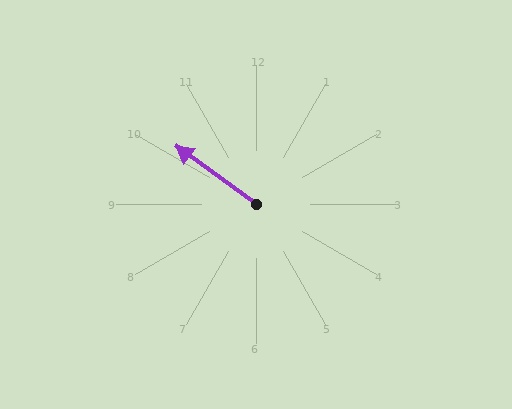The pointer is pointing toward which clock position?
Roughly 10 o'clock.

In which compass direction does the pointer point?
Northwest.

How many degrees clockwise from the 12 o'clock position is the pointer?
Approximately 306 degrees.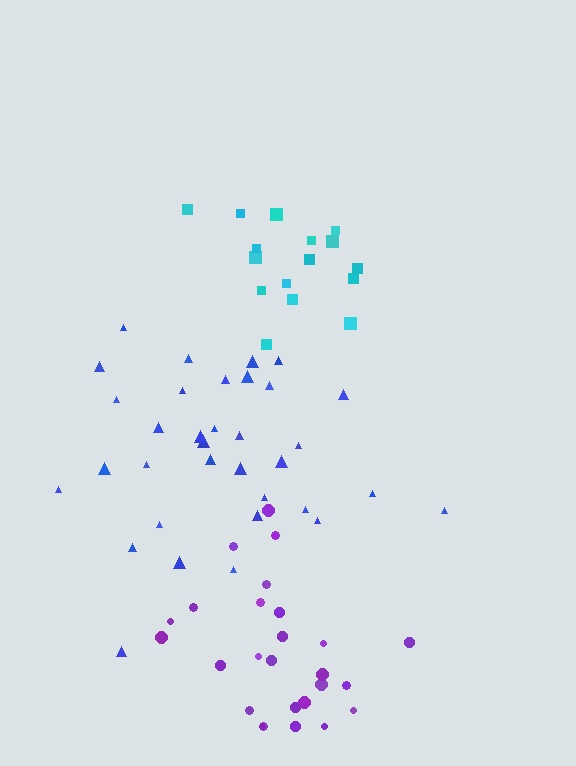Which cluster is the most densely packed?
Purple.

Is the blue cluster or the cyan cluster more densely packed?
Blue.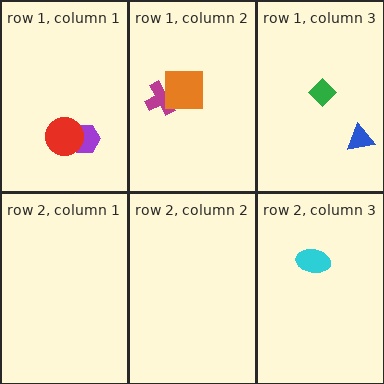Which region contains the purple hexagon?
The row 1, column 1 region.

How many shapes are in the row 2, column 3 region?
1.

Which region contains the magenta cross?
The row 1, column 2 region.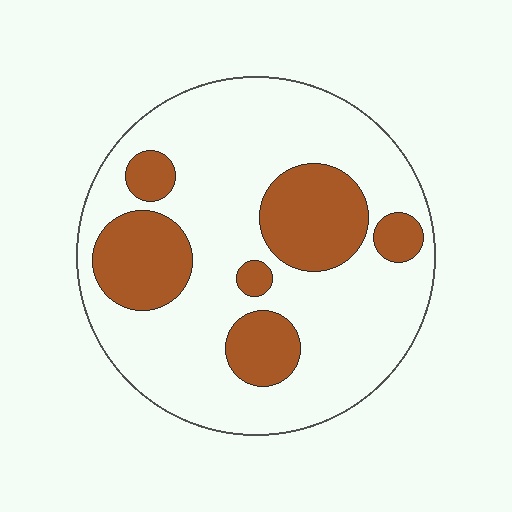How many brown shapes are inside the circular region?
6.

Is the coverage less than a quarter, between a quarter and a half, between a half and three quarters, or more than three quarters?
Between a quarter and a half.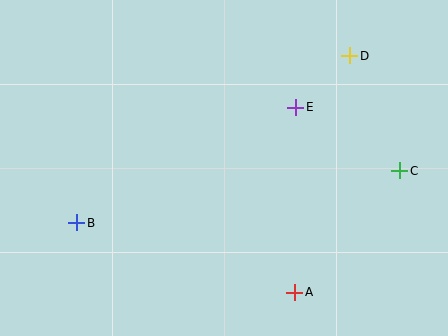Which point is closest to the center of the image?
Point E at (296, 107) is closest to the center.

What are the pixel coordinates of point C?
Point C is at (400, 171).